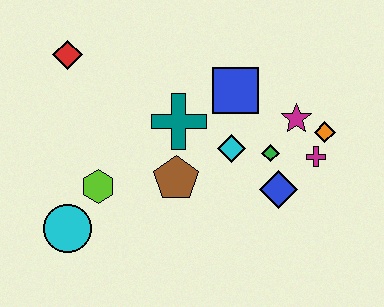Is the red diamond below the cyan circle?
No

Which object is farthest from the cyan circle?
The orange diamond is farthest from the cyan circle.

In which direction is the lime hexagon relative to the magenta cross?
The lime hexagon is to the left of the magenta cross.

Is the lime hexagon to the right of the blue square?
No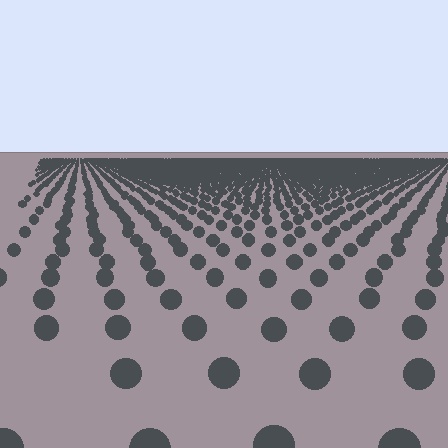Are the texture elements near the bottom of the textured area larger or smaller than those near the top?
Larger. Near the bottom, elements are closer to the viewer and appear at a bigger on-screen size.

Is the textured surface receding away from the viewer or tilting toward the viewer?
The surface is receding away from the viewer. Texture elements get smaller and denser toward the top.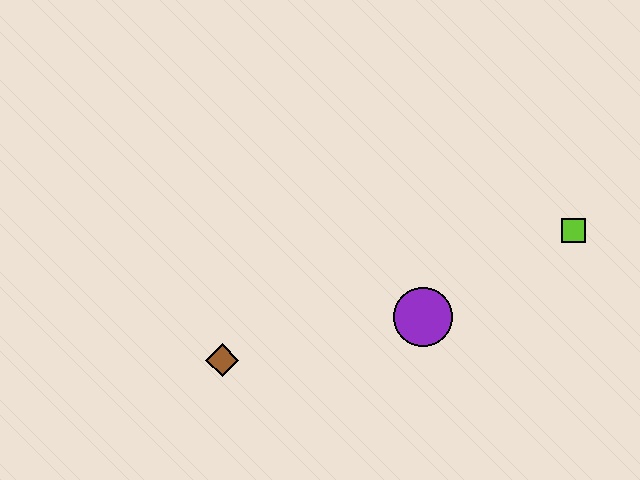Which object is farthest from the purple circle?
The brown diamond is farthest from the purple circle.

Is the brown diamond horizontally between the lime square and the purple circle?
No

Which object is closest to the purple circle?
The lime square is closest to the purple circle.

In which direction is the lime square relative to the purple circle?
The lime square is to the right of the purple circle.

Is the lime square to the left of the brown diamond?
No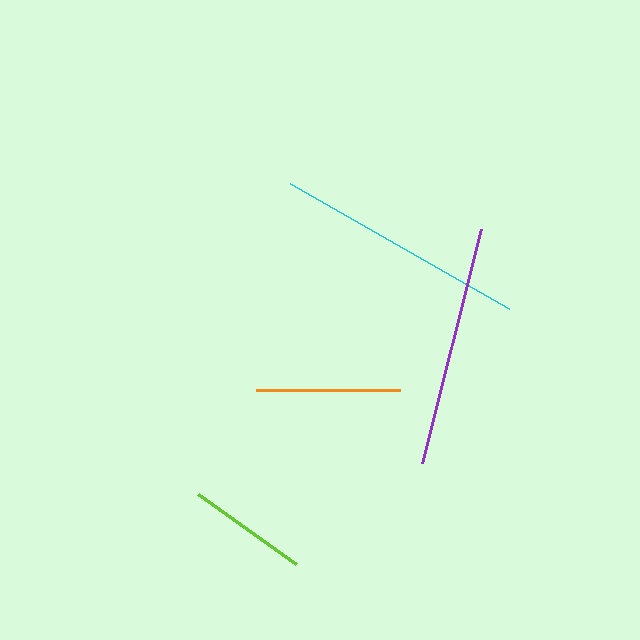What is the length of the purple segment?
The purple segment is approximately 241 pixels long.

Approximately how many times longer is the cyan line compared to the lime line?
The cyan line is approximately 2.1 times the length of the lime line.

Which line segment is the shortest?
The lime line is the shortest at approximately 120 pixels.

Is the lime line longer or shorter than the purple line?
The purple line is longer than the lime line.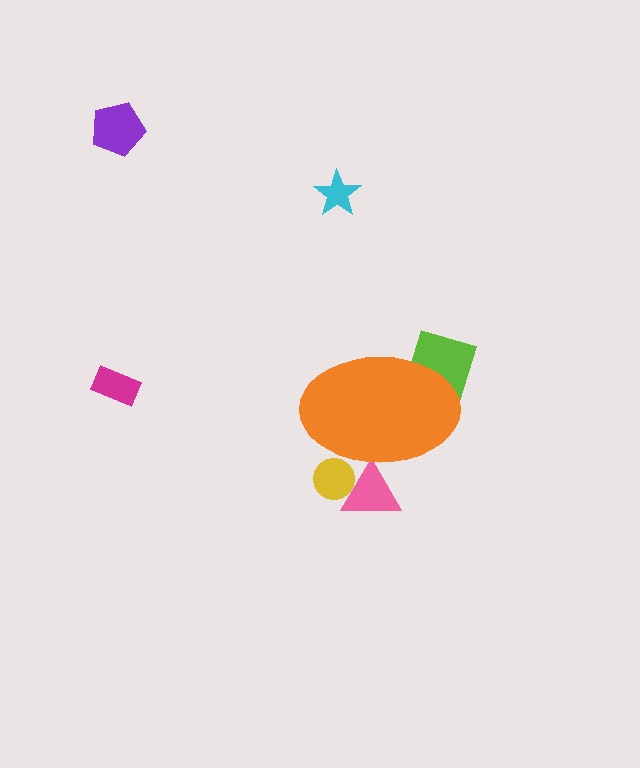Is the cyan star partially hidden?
No, the cyan star is fully visible.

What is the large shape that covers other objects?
An orange ellipse.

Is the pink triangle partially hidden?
Yes, the pink triangle is partially hidden behind the orange ellipse.